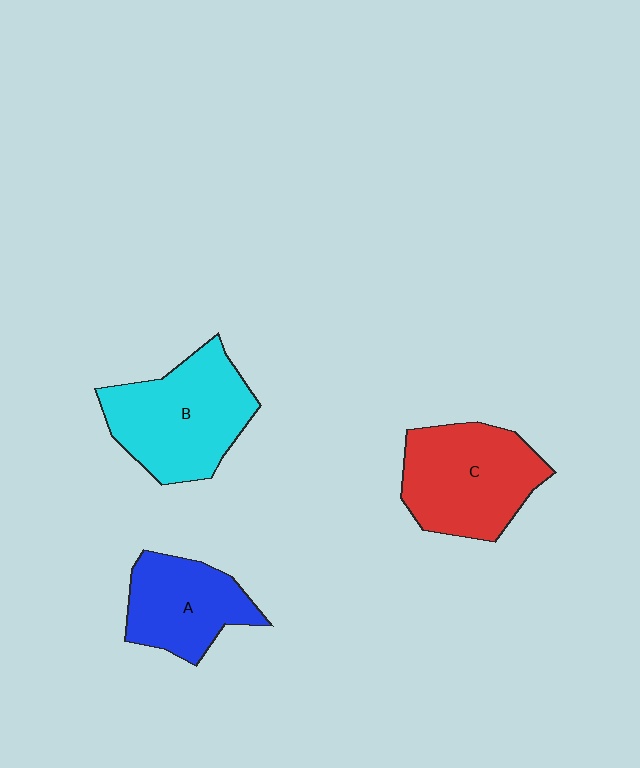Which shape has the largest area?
Shape B (cyan).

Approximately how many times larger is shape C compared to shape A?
Approximately 1.3 times.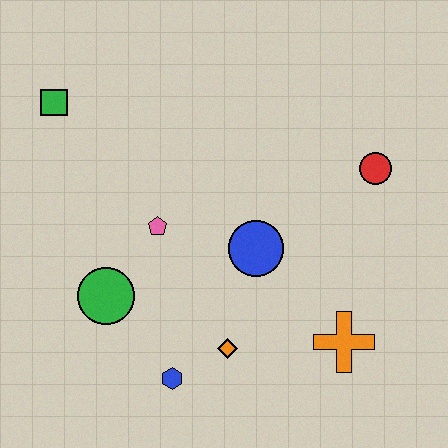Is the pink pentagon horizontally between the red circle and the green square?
Yes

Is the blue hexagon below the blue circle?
Yes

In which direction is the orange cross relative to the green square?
The orange cross is to the right of the green square.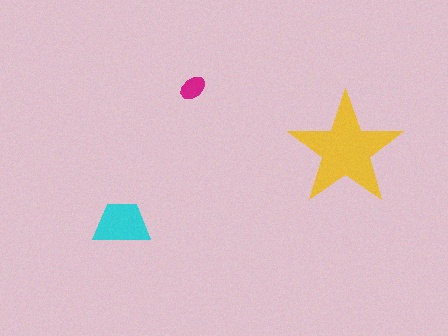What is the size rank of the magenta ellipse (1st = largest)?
3rd.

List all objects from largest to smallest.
The yellow star, the cyan trapezoid, the magenta ellipse.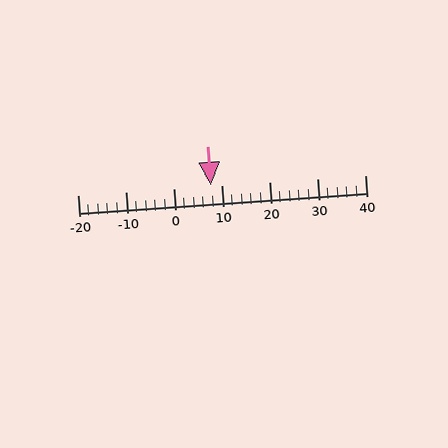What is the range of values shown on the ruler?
The ruler shows values from -20 to 40.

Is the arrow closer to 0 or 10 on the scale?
The arrow is closer to 10.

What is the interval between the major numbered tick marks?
The major tick marks are spaced 10 units apart.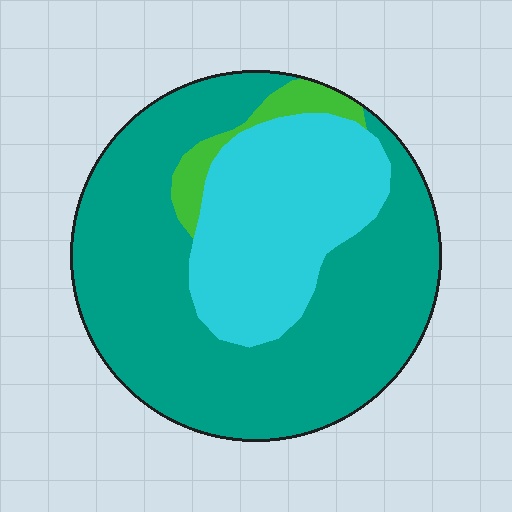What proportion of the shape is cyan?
Cyan takes up about one third (1/3) of the shape.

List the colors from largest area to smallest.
From largest to smallest: teal, cyan, green.